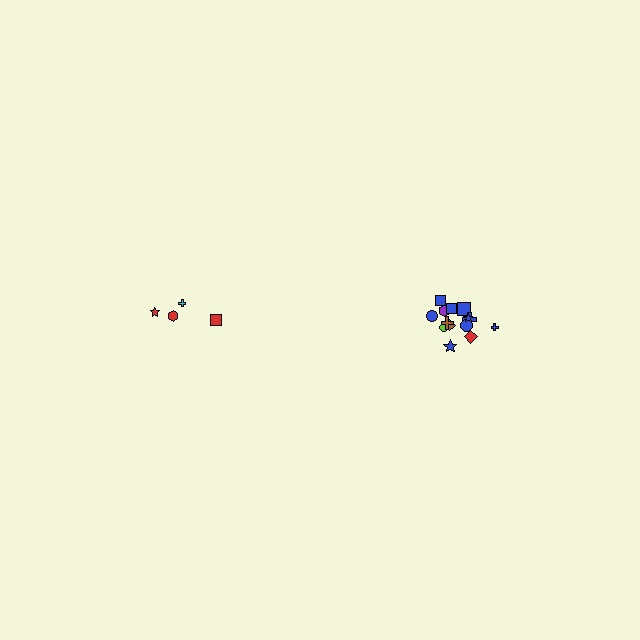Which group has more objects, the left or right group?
The right group.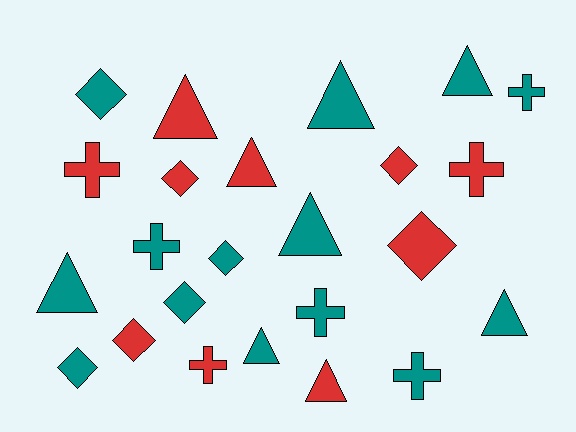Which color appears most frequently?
Teal, with 14 objects.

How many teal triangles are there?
There are 6 teal triangles.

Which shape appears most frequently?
Triangle, with 9 objects.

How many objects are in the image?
There are 24 objects.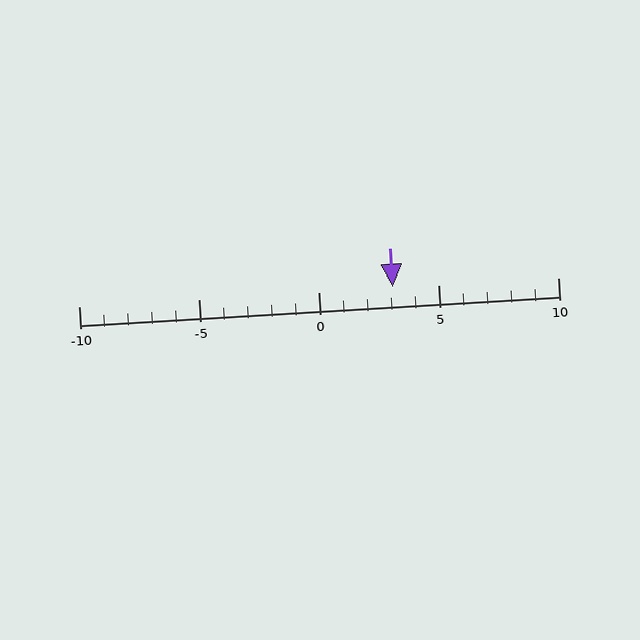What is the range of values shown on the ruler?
The ruler shows values from -10 to 10.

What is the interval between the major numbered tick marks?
The major tick marks are spaced 5 units apart.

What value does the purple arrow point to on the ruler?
The purple arrow points to approximately 3.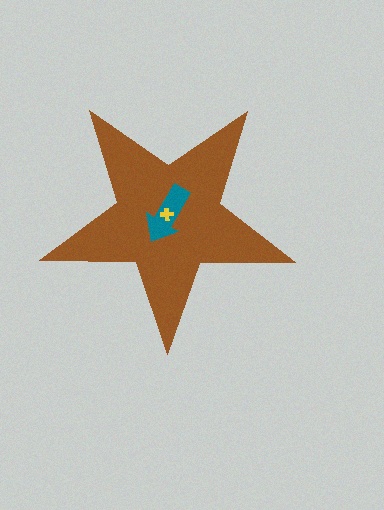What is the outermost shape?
The brown star.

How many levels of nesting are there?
3.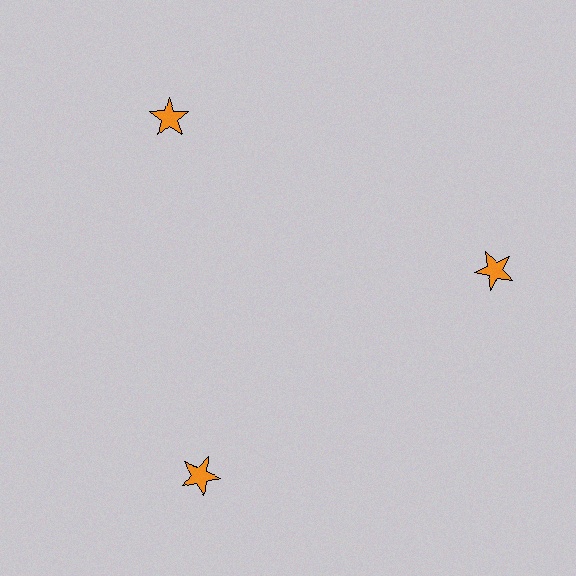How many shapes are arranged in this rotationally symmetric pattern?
There are 3 shapes, arranged in 3 groups of 1.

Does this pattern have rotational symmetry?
Yes, this pattern has 3-fold rotational symmetry. It looks the same after rotating 120 degrees around the center.